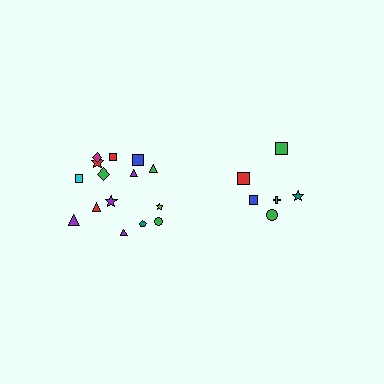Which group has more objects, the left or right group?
The left group.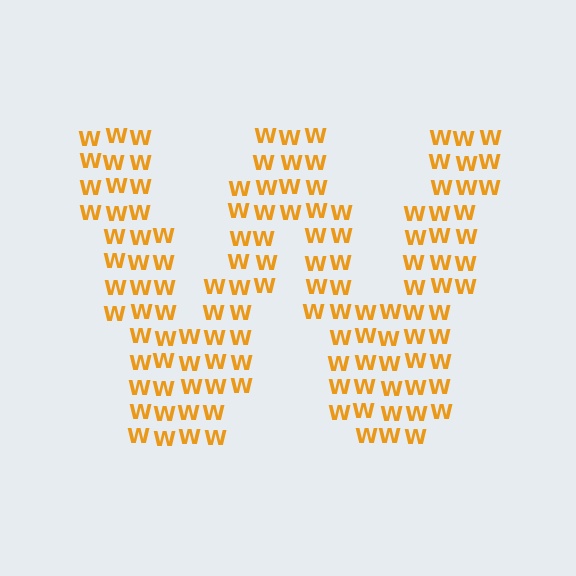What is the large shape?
The large shape is the letter W.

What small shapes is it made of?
It is made of small letter W's.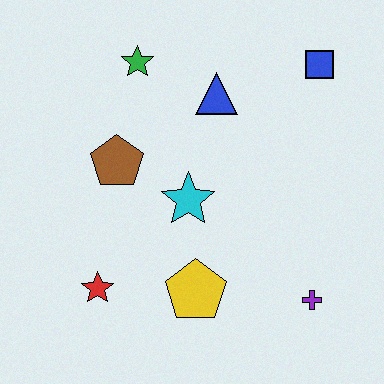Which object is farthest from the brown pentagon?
The purple cross is farthest from the brown pentagon.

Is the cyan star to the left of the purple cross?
Yes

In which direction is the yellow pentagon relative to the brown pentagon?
The yellow pentagon is below the brown pentagon.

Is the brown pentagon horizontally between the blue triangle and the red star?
Yes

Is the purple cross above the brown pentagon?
No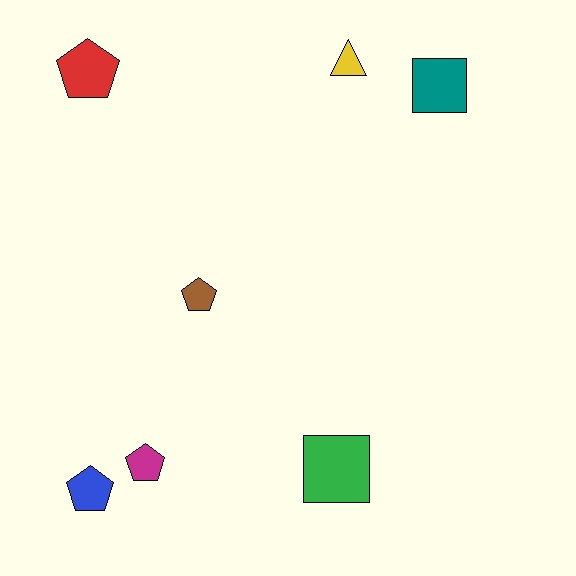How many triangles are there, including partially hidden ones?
There is 1 triangle.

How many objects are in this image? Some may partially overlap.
There are 7 objects.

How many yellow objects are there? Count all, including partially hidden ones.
There is 1 yellow object.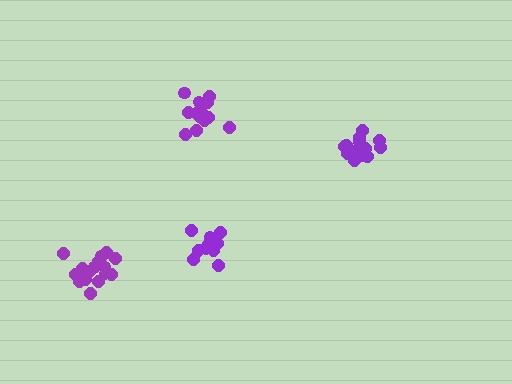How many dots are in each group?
Group 1: 11 dots, Group 2: 14 dots, Group 3: 16 dots, Group 4: 13 dots (54 total).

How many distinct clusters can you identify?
There are 4 distinct clusters.